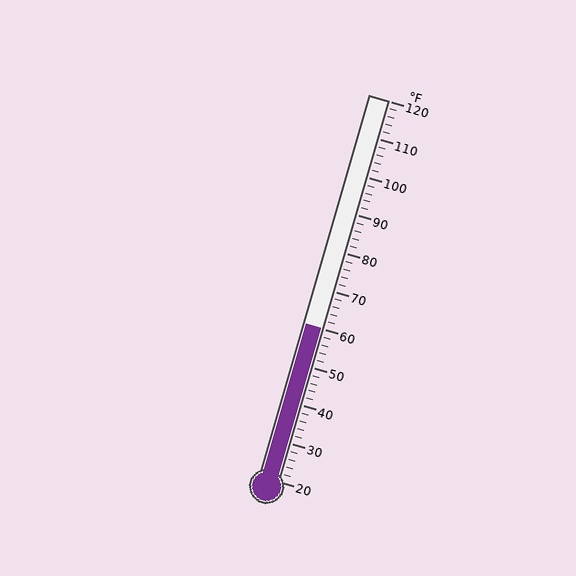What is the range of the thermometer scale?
The thermometer scale ranges from 20°F to 120°F.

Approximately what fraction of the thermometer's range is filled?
The thermometer is filled to approximately 40% of its range.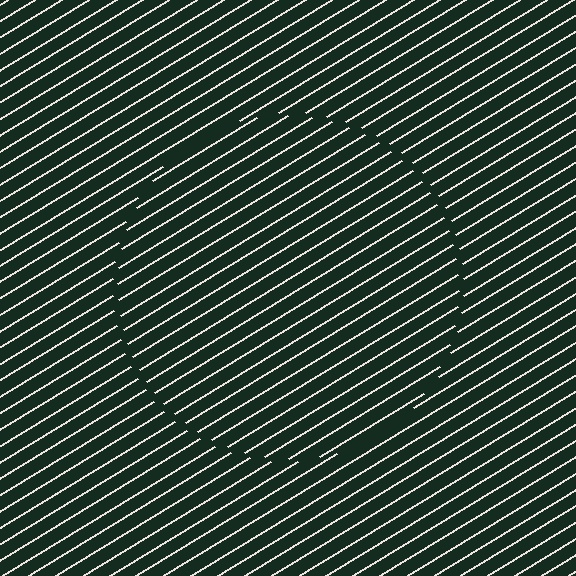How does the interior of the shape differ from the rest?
The interior of the shape contains the same grating, shifted by half a period — the contour is defined by the phase discontinuity where line-ends from the inner and outer gratings abut.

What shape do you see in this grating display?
An illusory circle. The interior of the shape contains the same grating, shifted by half a period — the contour is defined by the phase discontinuity where line-ends from the inner and outer gratings abut.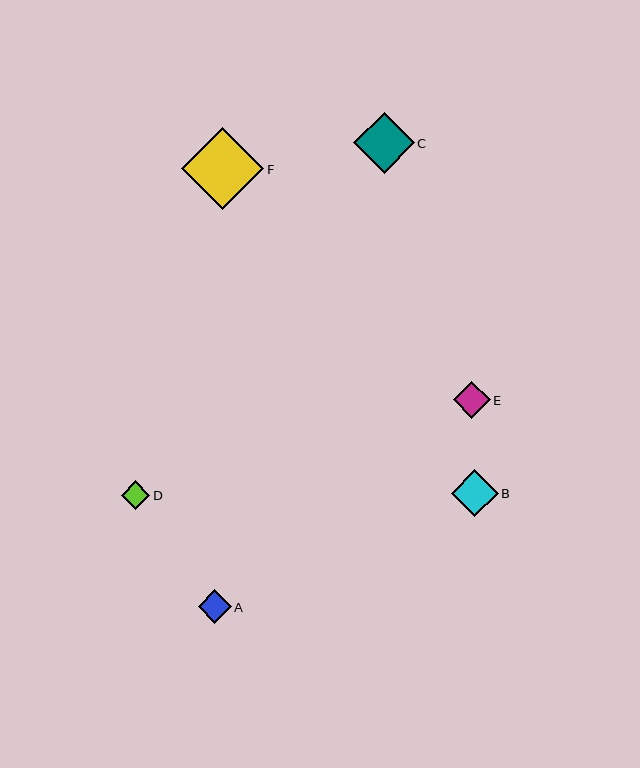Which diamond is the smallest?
Diamond D is the smallest with a size of approximately 29 pixels.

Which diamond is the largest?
Diamond F is the largest with a size of approximately 82 pixels.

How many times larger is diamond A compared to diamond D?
Diamond A is approximately 1.2 times the size of diamond D.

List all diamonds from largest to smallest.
From largest to smallest: F, C, B, E, A, D.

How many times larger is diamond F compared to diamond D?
Diamond F is approximately 2.9 times the size of diamond D.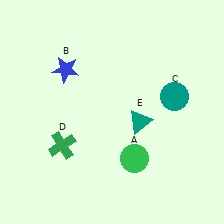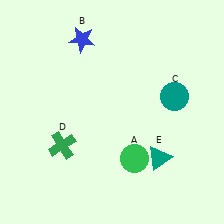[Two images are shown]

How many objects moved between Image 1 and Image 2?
2 objects moved between the two images.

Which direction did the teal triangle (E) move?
The teal triangle (E) moved down.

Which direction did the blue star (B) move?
The blue star (B) moved up.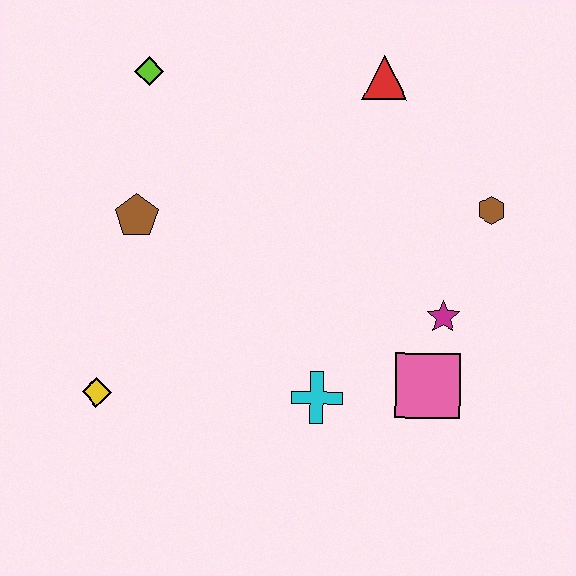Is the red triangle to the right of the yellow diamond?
Yes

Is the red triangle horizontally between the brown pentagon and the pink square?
Yes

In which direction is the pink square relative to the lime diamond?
The pink square is below the lime diamond.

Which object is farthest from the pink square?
The lime diamond is farthest from the pink square.